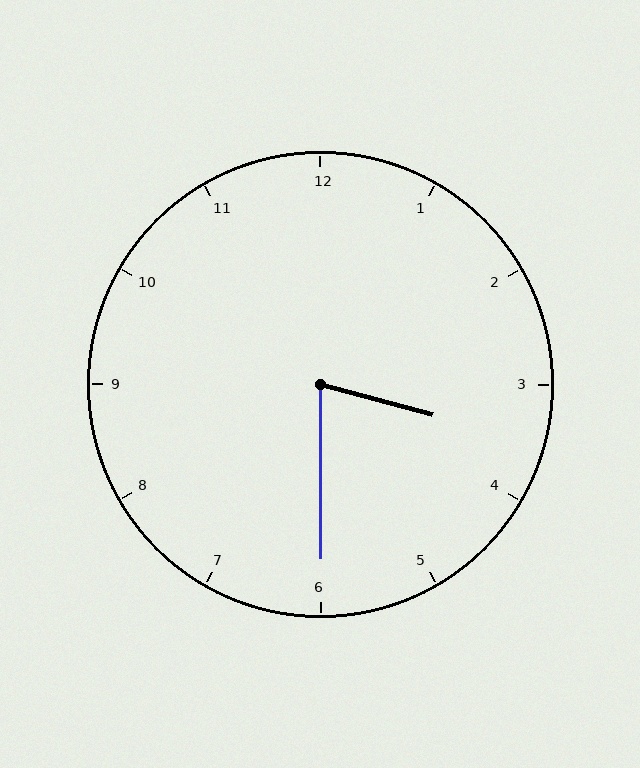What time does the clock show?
3:30.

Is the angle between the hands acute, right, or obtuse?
It is acute.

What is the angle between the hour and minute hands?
Approximately 75 degrees.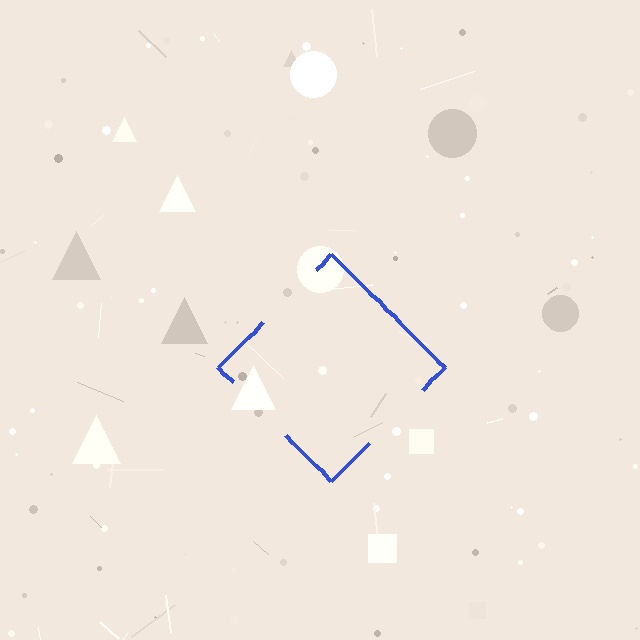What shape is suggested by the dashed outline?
The dashed outline suggests a diamond.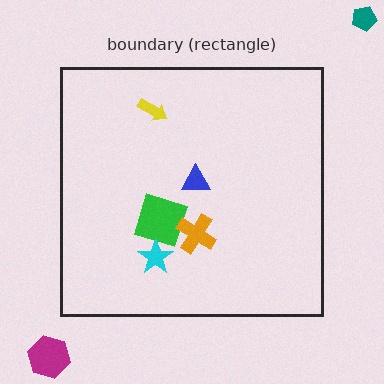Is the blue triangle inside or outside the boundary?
Inside.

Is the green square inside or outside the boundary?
Inside.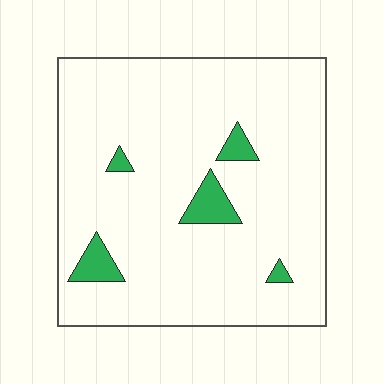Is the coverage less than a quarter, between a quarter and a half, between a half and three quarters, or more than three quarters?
Less than a quarter.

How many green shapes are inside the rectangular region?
5.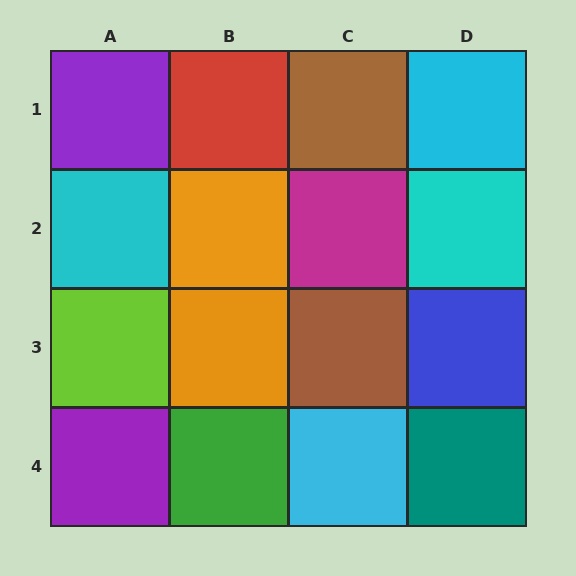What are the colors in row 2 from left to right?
Cyan, orange, magenta, cyan.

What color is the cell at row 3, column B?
Orange.